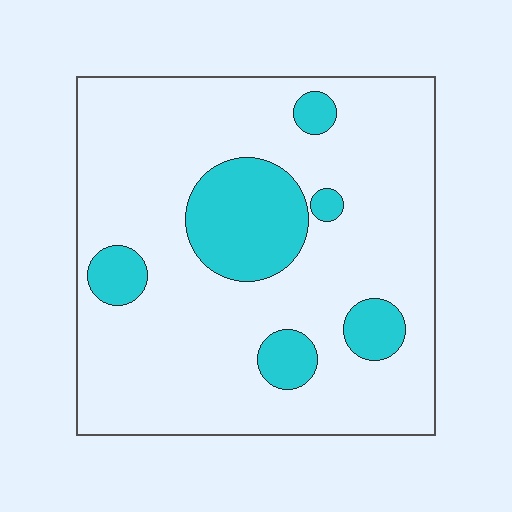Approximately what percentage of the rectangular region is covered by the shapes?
Approximately 20%.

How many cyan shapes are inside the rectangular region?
6.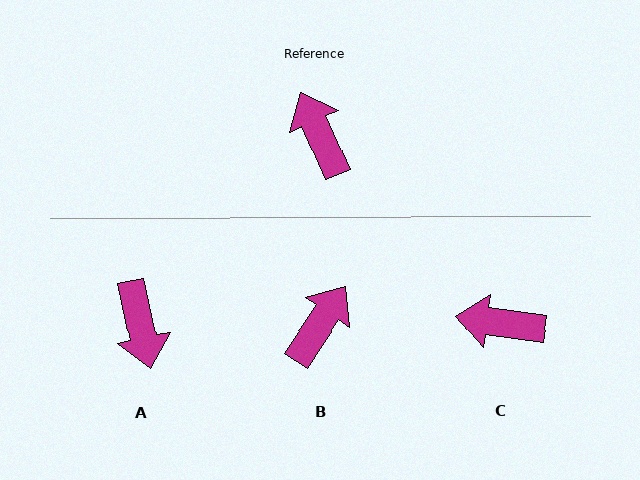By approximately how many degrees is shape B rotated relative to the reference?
Approximately 58 degrees clockwise.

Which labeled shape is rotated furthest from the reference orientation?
A, about 168 degrees away.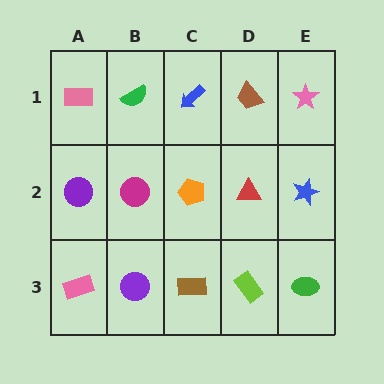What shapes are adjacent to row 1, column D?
A red triangle (row 2, column D), a blue arrow (row 1, column C), a pink star (row 1, column E).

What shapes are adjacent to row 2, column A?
A pink rectangle (row 1, column A), a pink rectangle (row 3, column A), a magenta circle (row 2, column B).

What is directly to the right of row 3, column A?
A purple circle.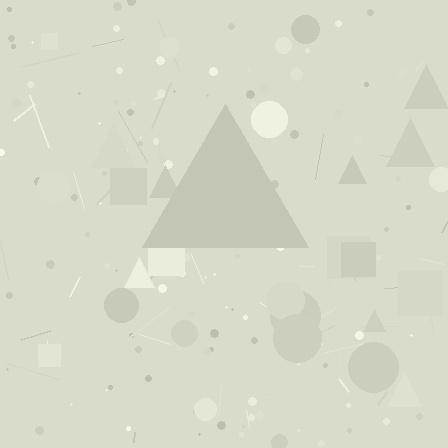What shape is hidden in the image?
A triangle is hidden in the image.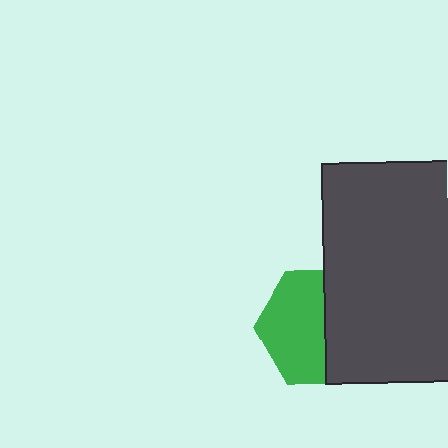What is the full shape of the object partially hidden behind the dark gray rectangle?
The partially hidden object is a green hexagon.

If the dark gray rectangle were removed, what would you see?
You would see the complete green hexagon.